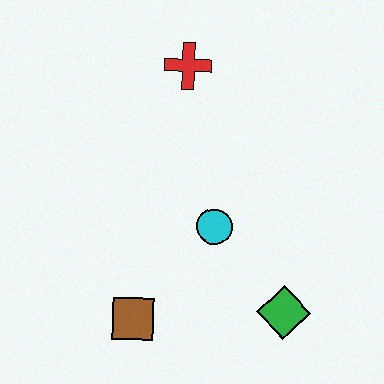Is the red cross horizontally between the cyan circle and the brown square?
Yes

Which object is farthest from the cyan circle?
The red cross is farthest from the cyan circle.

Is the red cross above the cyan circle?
Yes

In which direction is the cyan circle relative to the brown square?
The cyan circle is above the brown square.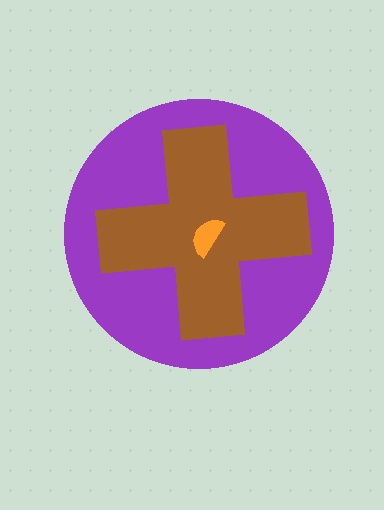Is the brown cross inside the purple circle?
Yes.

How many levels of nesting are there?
3.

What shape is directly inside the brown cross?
The orange semicircle.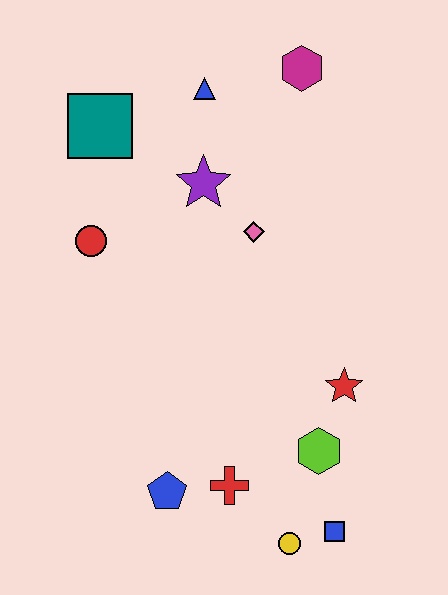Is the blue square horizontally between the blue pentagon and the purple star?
No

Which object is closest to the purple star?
The pink diamond is closest to the purple star.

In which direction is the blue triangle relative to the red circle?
The blue triangle is above the red circle.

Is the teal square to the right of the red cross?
No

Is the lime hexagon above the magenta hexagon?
No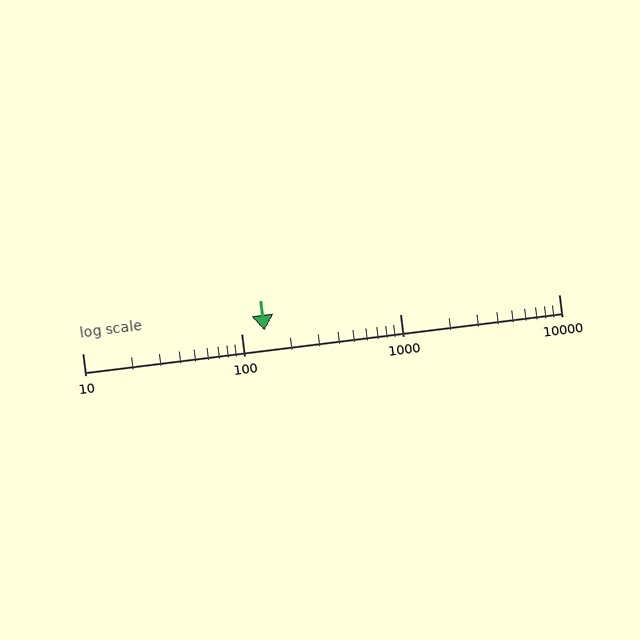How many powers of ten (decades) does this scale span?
The scale spans 3 decades, from 10 to 10000.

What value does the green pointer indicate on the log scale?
The pointer indicates approximately 140.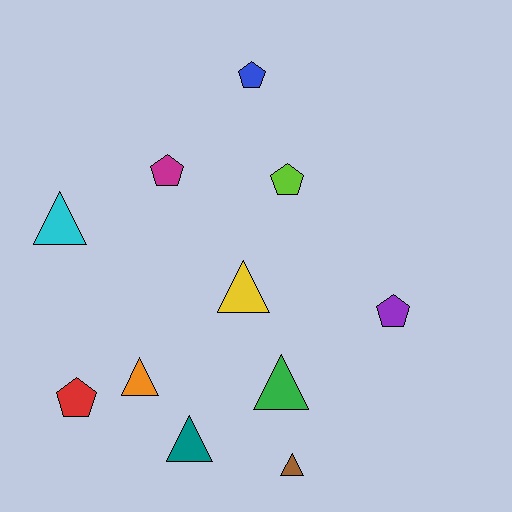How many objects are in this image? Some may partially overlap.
There are 11 objects.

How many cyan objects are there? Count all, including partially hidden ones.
There is 1 cyan object.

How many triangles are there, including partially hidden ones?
There are 6 triangles.